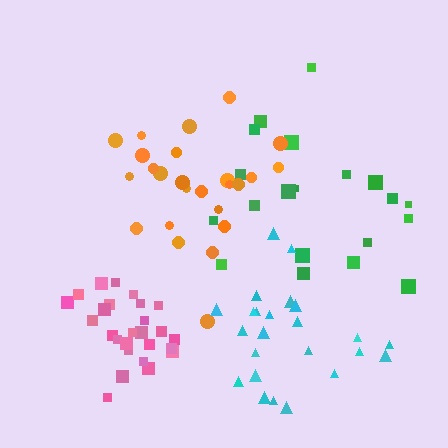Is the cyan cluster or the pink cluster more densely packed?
Pink.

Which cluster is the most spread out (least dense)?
Green.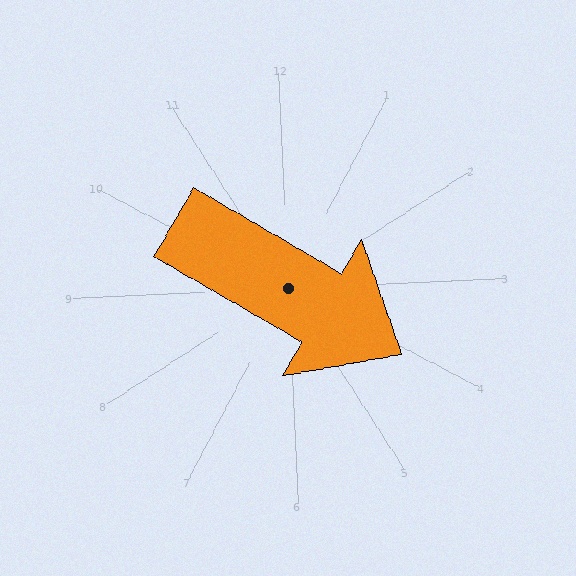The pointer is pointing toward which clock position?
Roughly 4 o'clock.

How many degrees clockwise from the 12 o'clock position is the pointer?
Approximately 123 degrees.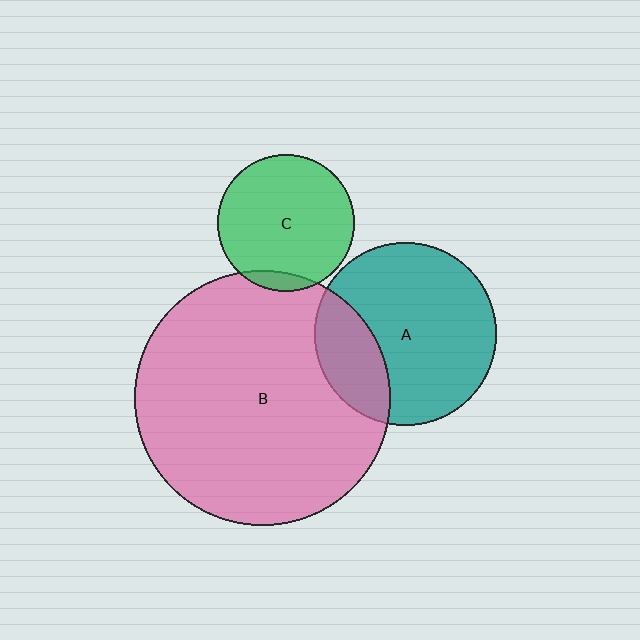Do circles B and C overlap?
Yes.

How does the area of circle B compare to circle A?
Approximately 2.0 times.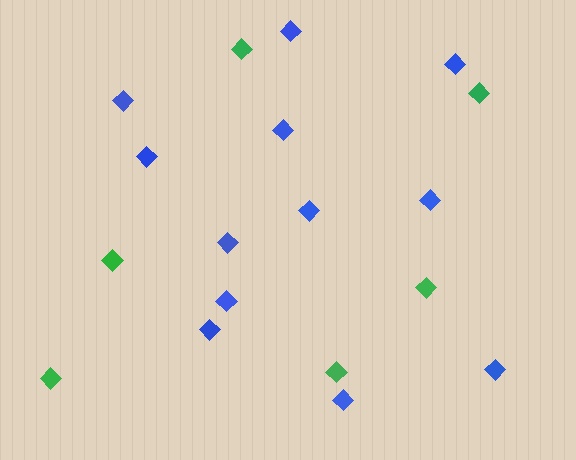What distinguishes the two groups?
There are 2 groups: one group of blue diamonds (12) and one group of green diamonds (6).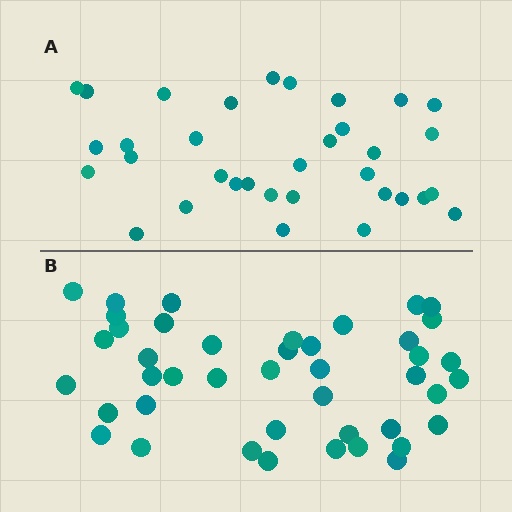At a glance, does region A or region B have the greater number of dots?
Region B (the bottom region) has more dots.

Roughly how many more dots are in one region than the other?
Region B has roughly 8 or so more dots than region A.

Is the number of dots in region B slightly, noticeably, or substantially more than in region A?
Region B has noticeably more, but not dramatically so. The ratio is roughly 1.3 to 1.